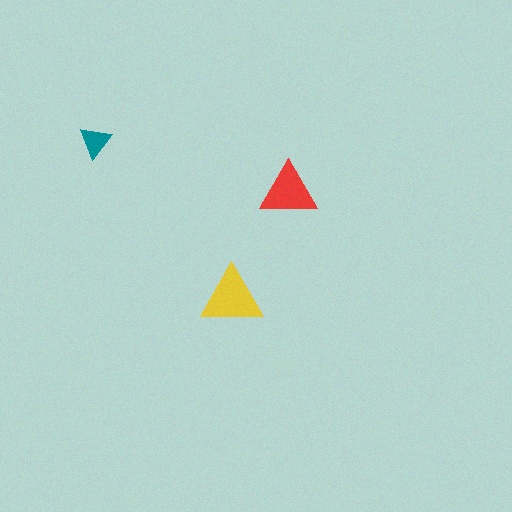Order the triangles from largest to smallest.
the yellow one, the red one, the teal one.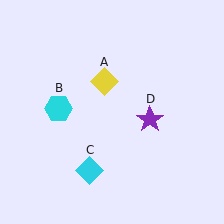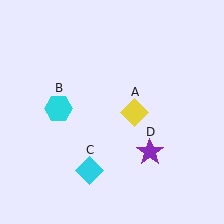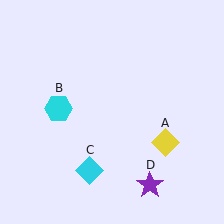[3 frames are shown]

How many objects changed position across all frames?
2 objects changed position: yellow diamond (object A), purple star (object D).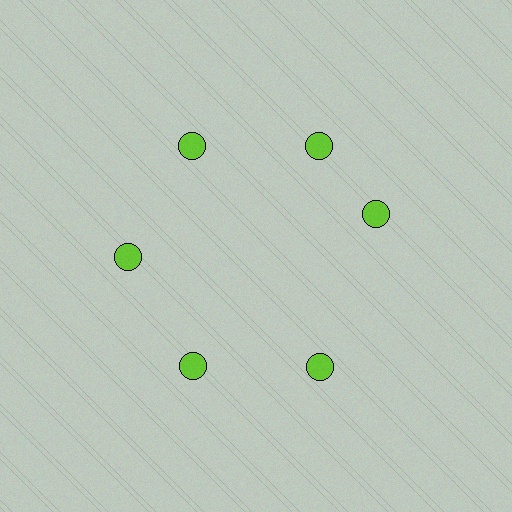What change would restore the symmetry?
The symmetry would be restored by rotating it back into even spacing with its neighbors so that all 6 circles sit at equal angles and equal distance from the center.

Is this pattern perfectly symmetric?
No. The 6 lime circles are arranged in a ring, but one element near the 3 o'clock position is rotated out of alignment along the ring, breaking the 6-fold rotational symmetry.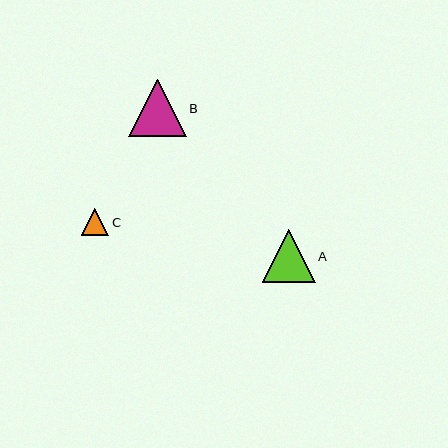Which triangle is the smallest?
Triangle C is the smallest with a size of approximately 28 pixels.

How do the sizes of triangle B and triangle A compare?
Triangle B and triangle A are approximately the same size.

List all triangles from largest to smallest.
From largest to smallest: B, A, C.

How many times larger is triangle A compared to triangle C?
Triangle A is approximately 1.9 times the size of triangle C.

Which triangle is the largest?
Triangle B is the largest with a size of approximately 57 pixels.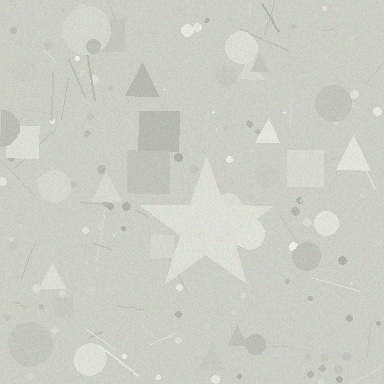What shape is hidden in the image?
A star is hidden in the image.